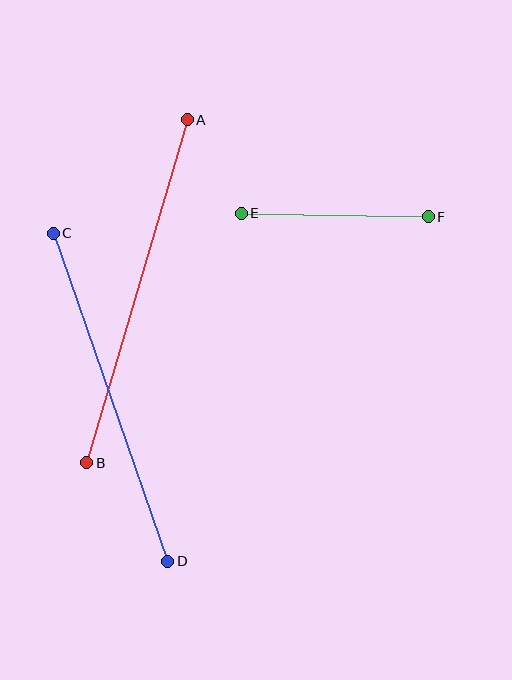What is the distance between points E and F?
The distance is approximately 187 pixels.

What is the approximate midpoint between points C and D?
The midpoint is at approximately (111, 397) pixels.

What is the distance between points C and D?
The distance is approximately 347 pixels.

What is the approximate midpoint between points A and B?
The midpoint is at approximately (137, 291) pixels.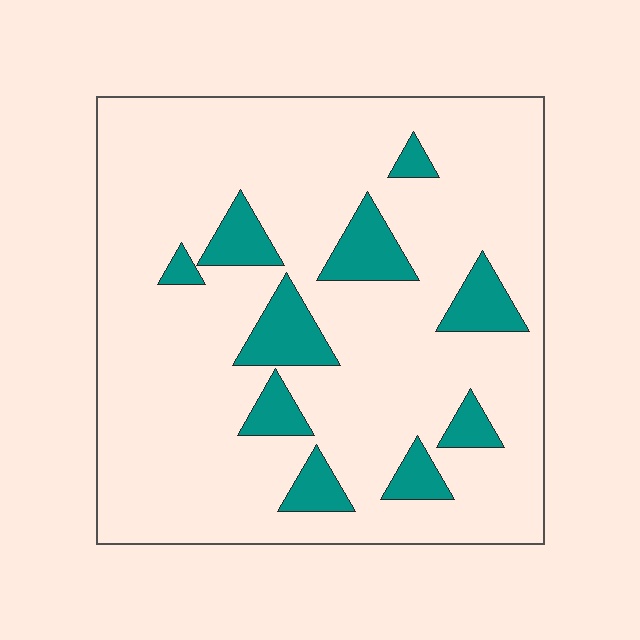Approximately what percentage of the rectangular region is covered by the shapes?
Approximately 15%.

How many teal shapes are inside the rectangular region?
10.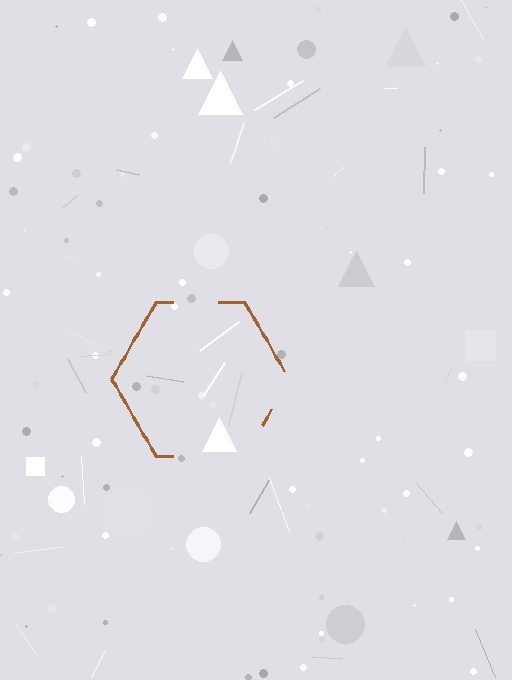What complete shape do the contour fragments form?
The contour fragments form a hexagon.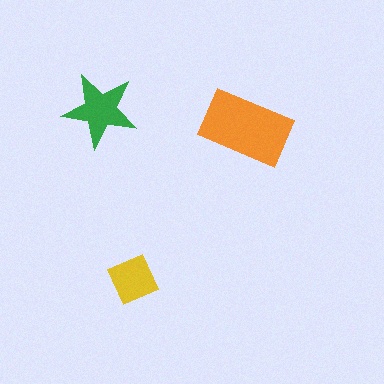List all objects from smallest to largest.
The yellow diamond, the green star, the orange rectangle.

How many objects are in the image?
There are 3 objects in the image.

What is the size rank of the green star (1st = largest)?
2nd.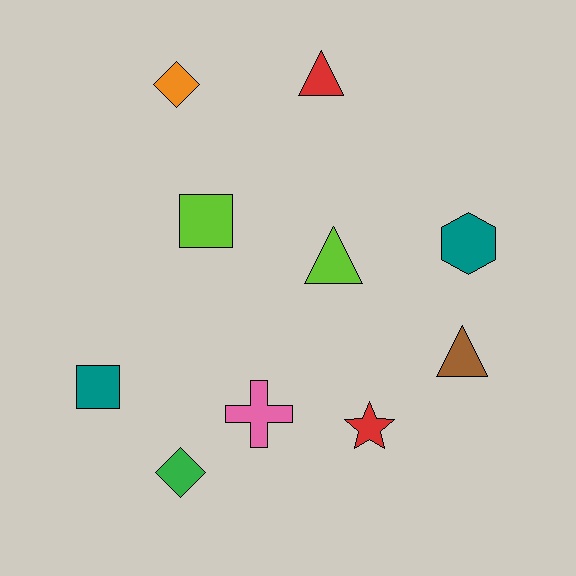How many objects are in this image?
There are 10 objects.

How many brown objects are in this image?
There is 1 brown object.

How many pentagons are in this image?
There are no pentagons.